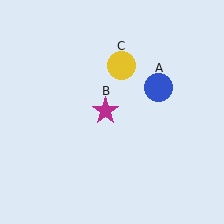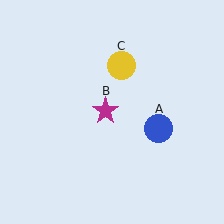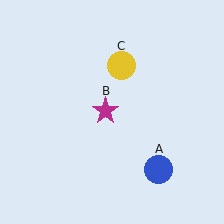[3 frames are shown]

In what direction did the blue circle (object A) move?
The blue circle (object A) moved down.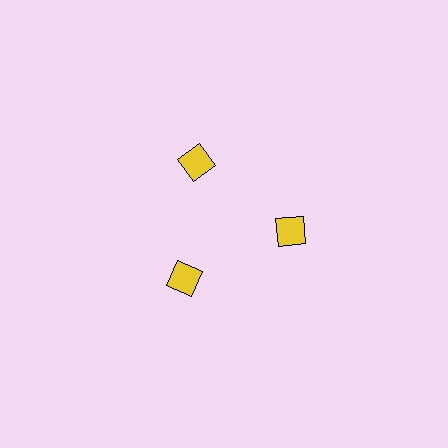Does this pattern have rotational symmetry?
Yes, this pattern has 3-fold rotational symmetry. It looks the same after rotating 120 degrees around the center.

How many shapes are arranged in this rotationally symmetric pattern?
There are 3 shapes, arranged in 3 groups of 1.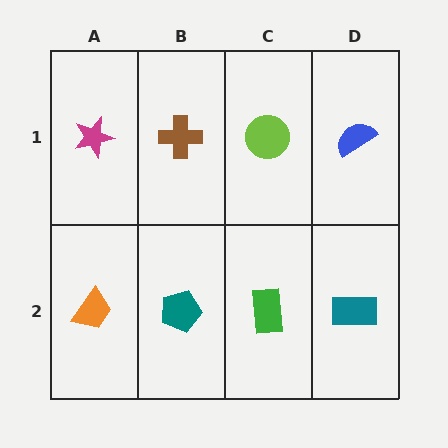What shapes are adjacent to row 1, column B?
A teal pentagon (row 2, column B), a magenta star (row 1, column A), a lime circle (row 1, column C).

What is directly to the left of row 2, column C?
A teal pentagon.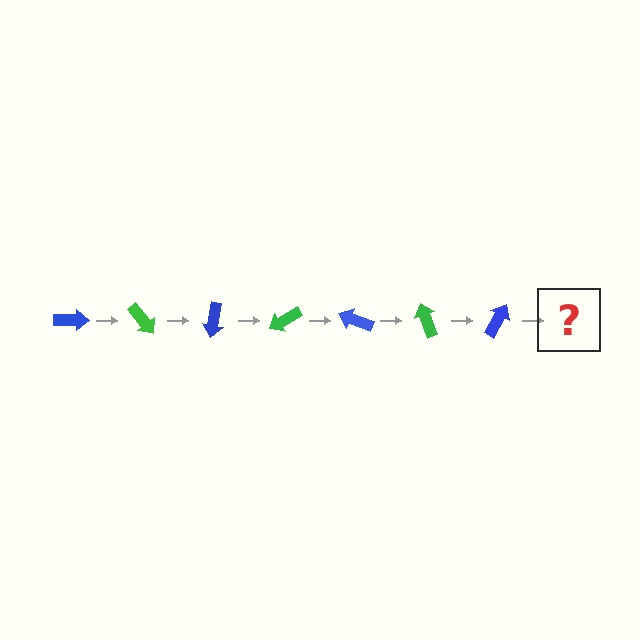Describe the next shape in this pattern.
It should be a green arrow, rotated 350 degrees from the start.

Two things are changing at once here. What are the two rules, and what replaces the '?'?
The two rules are that it rotates 50 degrees each step and the color cycles through blue and green. The '?' should be a green arrow, rotated 350 degrees from the start.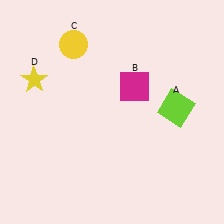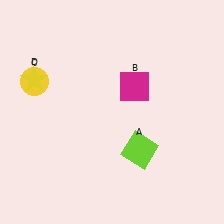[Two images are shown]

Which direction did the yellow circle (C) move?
The yellow circle (C) moved left.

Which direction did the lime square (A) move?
The lime square (A) moved down.